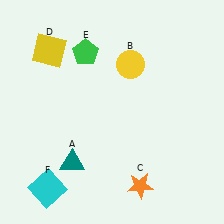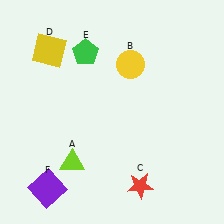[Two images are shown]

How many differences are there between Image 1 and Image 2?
There are 3 differences between the two images.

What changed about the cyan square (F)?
In Image 1, F is cyan. In Image 2, it changed to purple.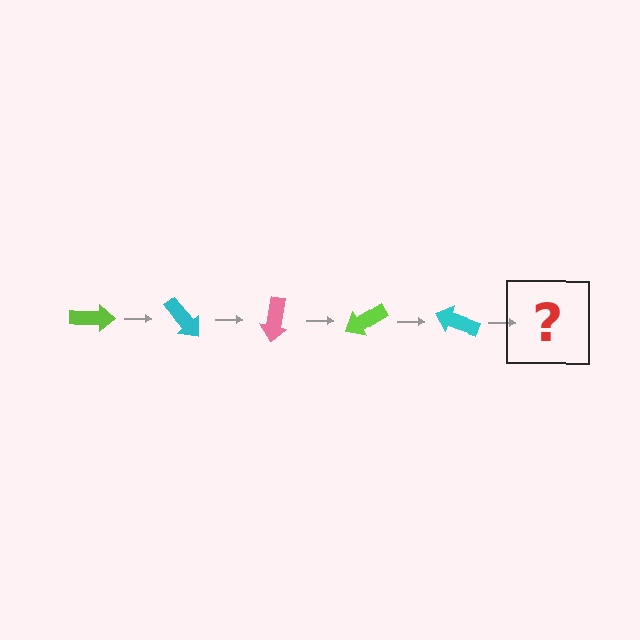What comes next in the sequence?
The next element should be a pink arrow, rotated 250 degrees from the start.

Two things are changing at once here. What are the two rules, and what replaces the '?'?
The two rules are that it rotates 50 degrees each step and the color cycles through lime, cyan, and pink. The '?' should be a pink arrow, rotated 250 degrees from the start.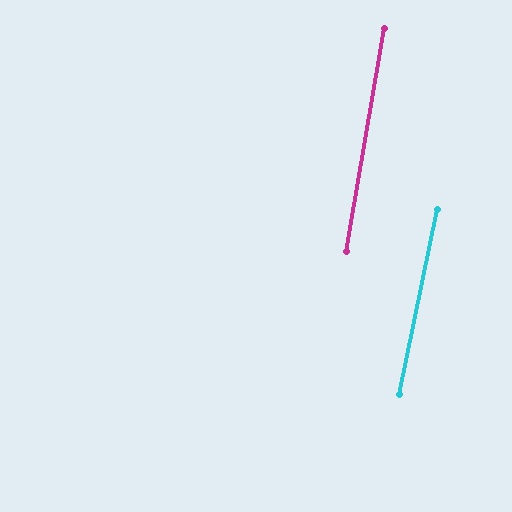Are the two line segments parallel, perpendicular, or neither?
Parallel — their directions differ by only 1.9°.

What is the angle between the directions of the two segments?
Approximately 2 degrees.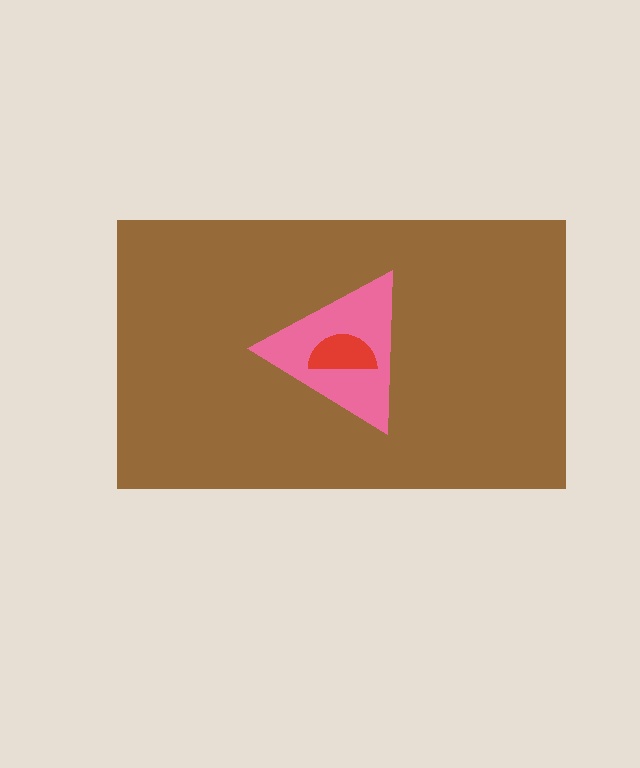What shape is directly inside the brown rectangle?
The pink triangle.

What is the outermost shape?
The brown rectangle.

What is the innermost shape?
The red semicircle.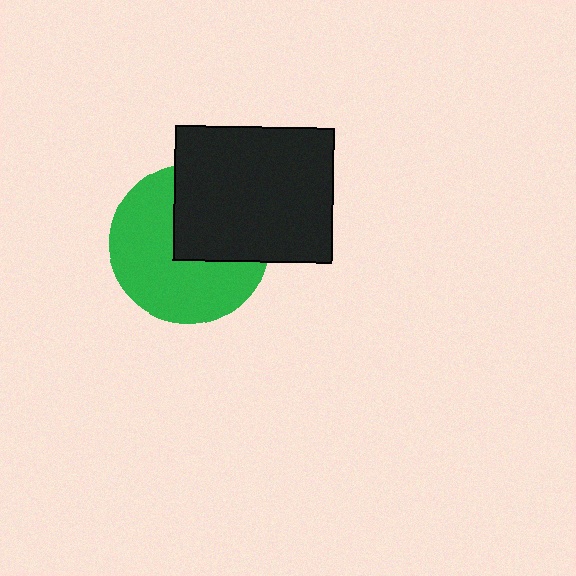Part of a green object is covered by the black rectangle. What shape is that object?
It is a circle.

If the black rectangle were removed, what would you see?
You would see the complete green circle.